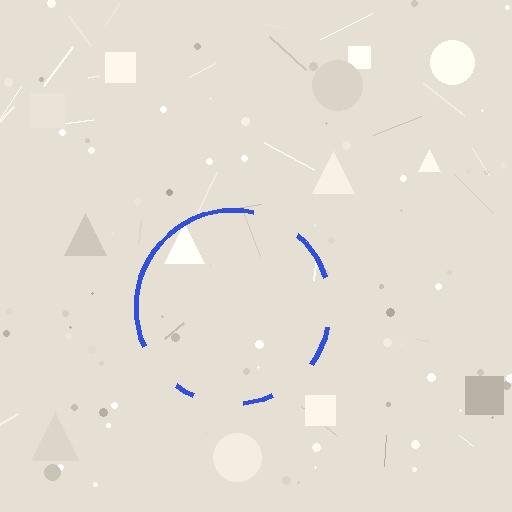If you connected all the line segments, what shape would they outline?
They would outline a circle.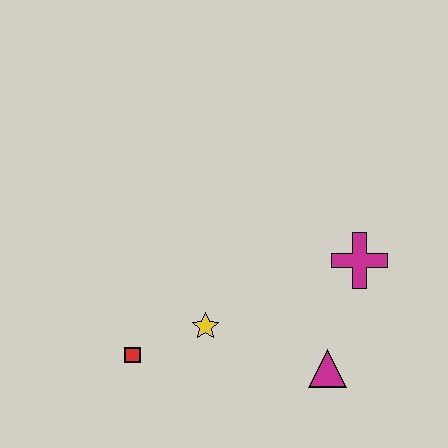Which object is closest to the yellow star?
The red square is closest to the yellow star.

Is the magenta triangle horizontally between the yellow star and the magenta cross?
Yes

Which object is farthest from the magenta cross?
The red square is farthest from the magenta cross.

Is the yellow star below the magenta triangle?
No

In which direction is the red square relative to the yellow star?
The red square is to the left of the yellow star.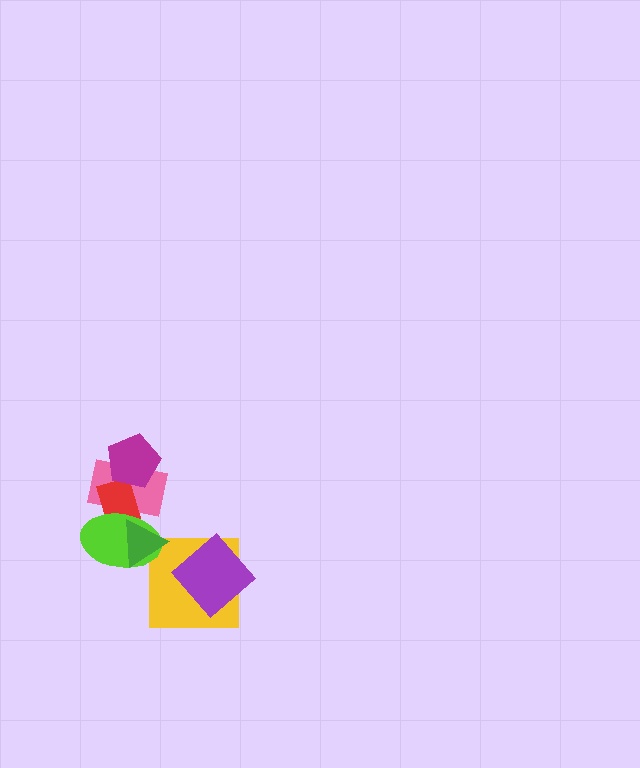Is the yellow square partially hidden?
Yes, it is partially covered by another shape.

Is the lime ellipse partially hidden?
Yes, it is partially covered by another shape.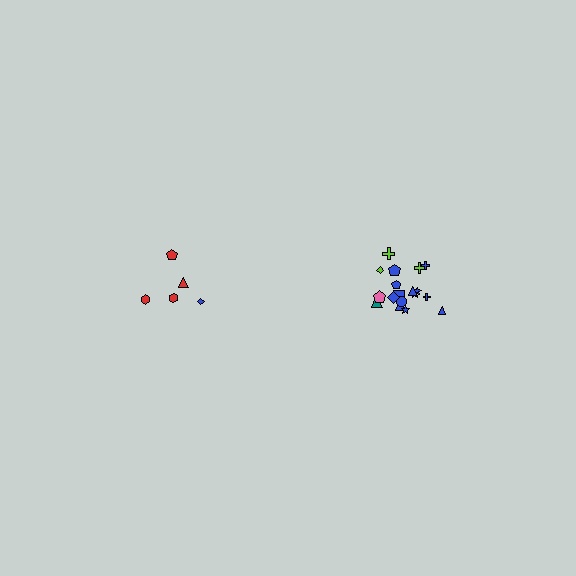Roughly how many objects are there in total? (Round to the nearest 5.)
Roughly 25 objects in total.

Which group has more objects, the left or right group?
The right group.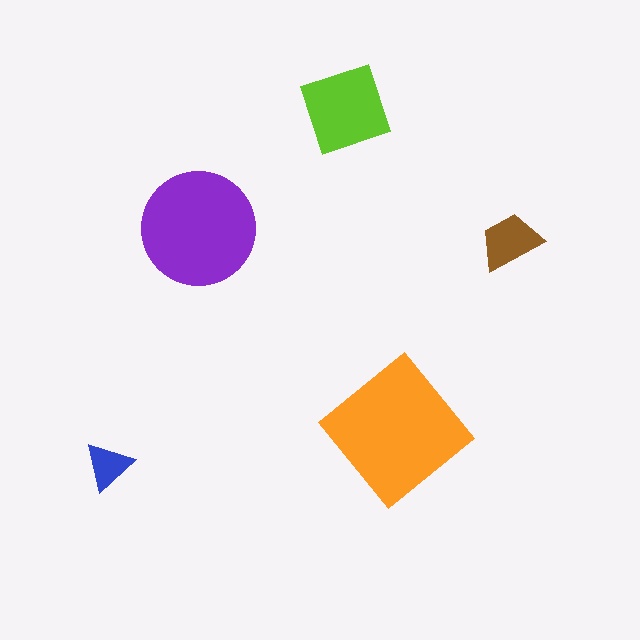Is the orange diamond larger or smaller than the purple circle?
Larger.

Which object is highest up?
The lime diamond is topmost.